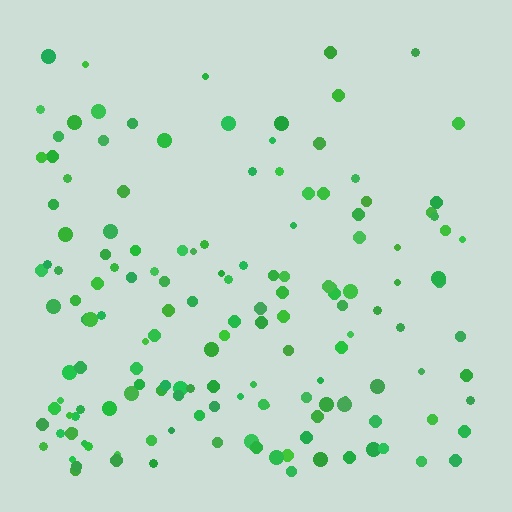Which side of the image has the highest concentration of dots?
The bottom.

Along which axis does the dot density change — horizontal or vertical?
Vertical.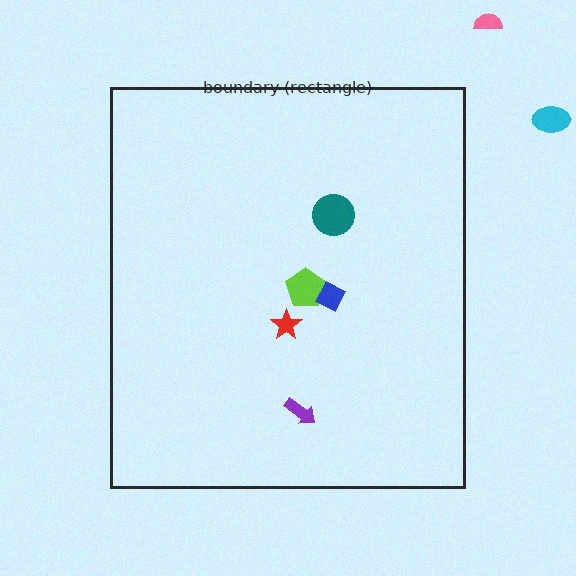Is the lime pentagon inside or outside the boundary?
Inside.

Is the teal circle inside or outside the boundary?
Inside.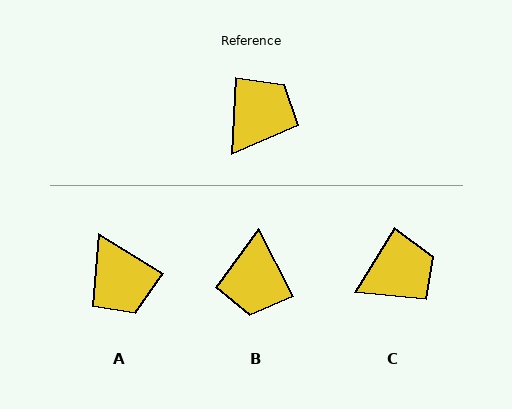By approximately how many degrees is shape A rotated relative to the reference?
Approximately 118 degrees clockwise.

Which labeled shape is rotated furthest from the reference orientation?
B, about 149 degrees away.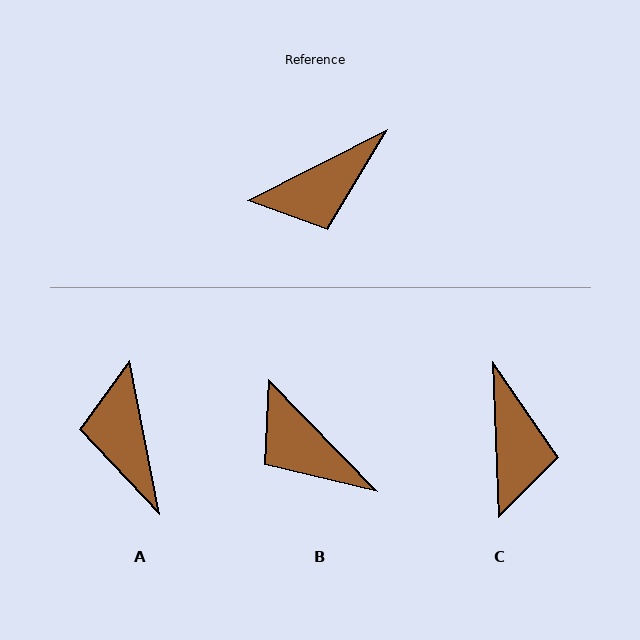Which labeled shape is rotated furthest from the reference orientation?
A, about 106 degrees away.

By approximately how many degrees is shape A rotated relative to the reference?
Approximately 106 degrees clockwise.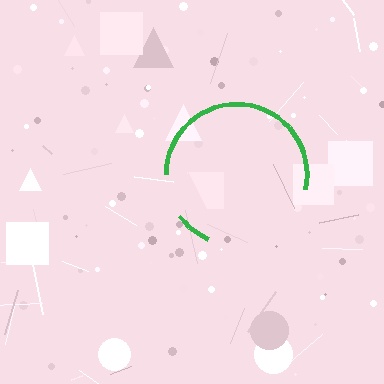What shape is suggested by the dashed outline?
The dashed outline suggests a circle.